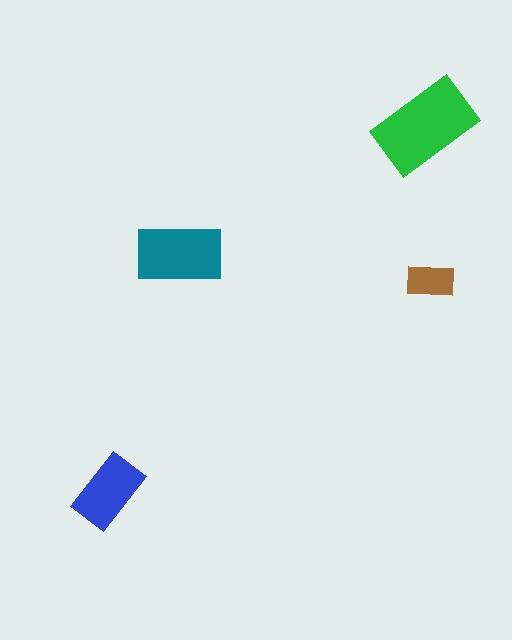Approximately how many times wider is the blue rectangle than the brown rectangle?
About 1.5 times wider.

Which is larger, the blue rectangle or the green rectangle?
The green one.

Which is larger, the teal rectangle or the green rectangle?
The green one.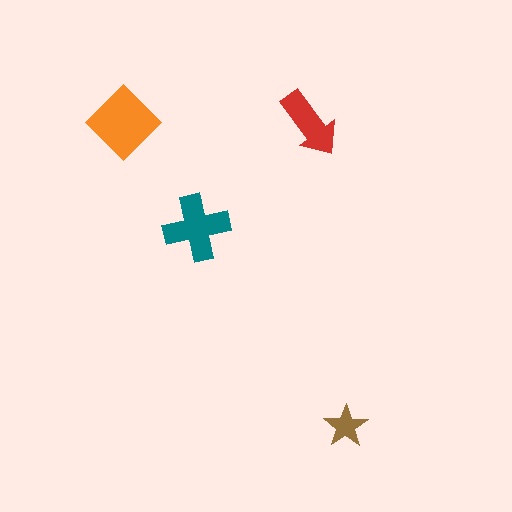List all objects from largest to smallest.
The orange diamond, the teal cross, the red arrow, the brown star.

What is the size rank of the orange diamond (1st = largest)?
1st.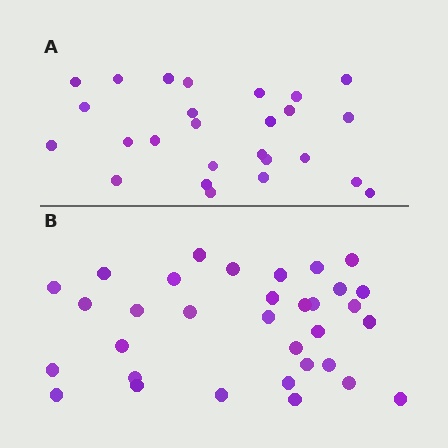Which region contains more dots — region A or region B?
Region B (the bottom region) has more dots.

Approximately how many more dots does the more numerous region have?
Region B has roughly 8 or so more dots than region A.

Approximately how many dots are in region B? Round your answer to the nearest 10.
About 30 dots. (The exact count is 33, which rounds to 30.)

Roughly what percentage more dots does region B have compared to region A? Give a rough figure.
About 25% more.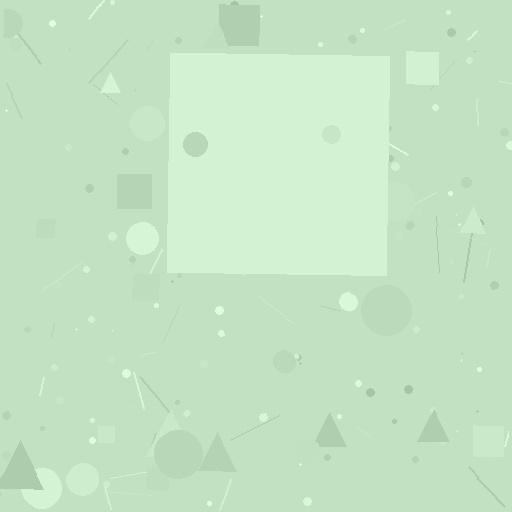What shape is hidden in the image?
A square is hidden in the image.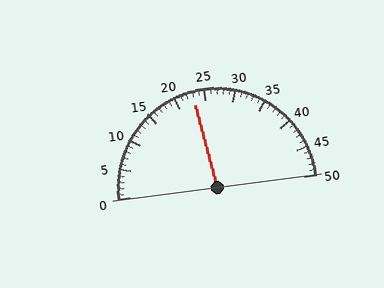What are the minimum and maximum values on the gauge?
The gauge ranges from 0 to 50.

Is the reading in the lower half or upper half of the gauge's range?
The reading is in the lower half of the range (0 to 50).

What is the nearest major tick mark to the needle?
The nearest major tick mark is 25.